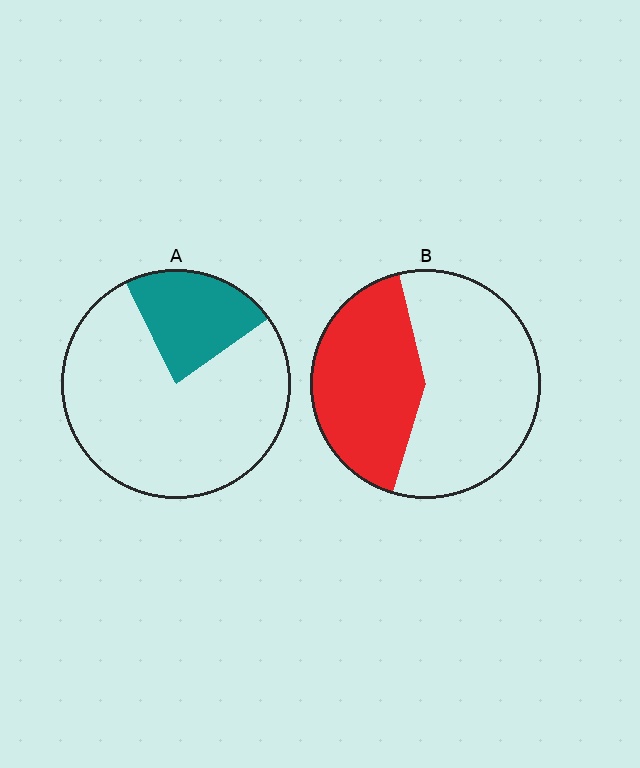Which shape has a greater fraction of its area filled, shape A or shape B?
Shape B.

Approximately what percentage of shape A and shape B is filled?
A is approximately 25% and B is approximately 40%.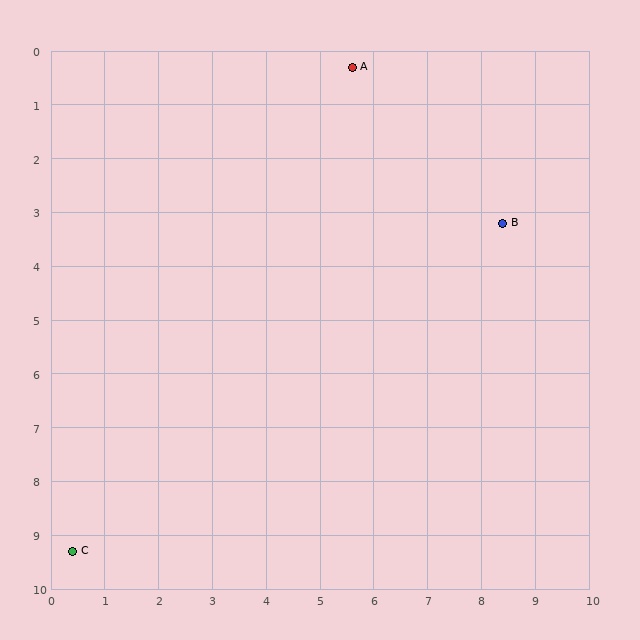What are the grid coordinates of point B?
Point B is at approximately (8.4, 3.2).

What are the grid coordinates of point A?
Point A is at approximately (5.6, 0.3).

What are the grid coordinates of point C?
Point C is at approximately (0.4, 9.3).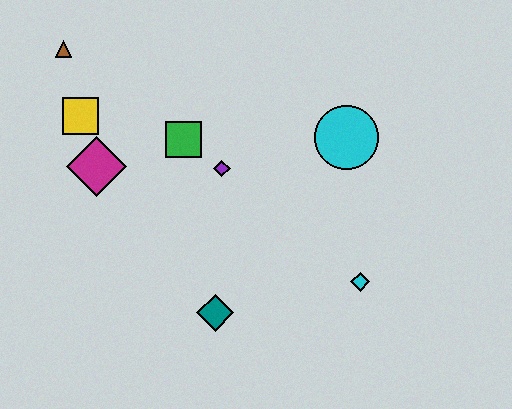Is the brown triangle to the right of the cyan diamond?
No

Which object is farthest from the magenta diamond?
The cyan diamond is farthest from the magenta diamond.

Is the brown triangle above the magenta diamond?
Yes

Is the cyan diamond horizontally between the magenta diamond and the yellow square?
No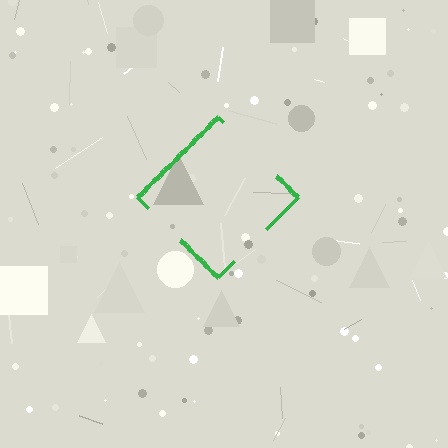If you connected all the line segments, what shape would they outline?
They would outline a diamond.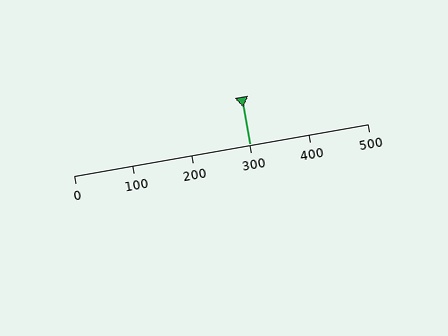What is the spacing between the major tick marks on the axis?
The major ticks are spaced 100 apart.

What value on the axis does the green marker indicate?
The marker indicates approximately 300.